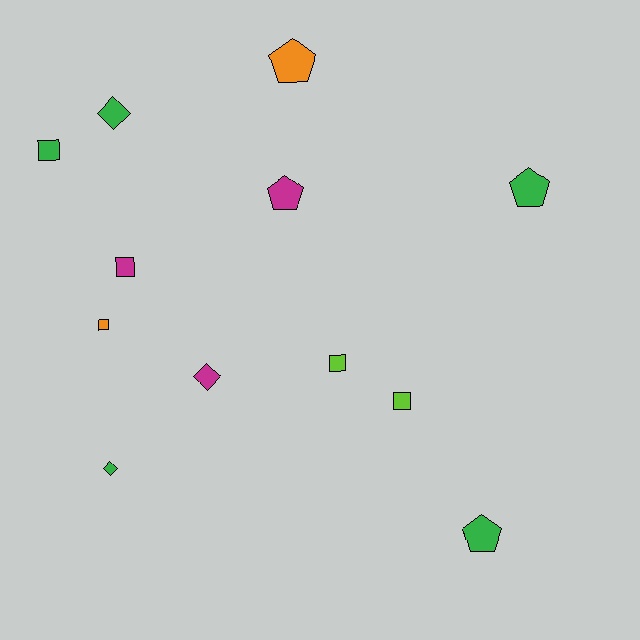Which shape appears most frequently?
Square, with 5 objects.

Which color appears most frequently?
Green, with 5 objects.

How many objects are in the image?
There are 12 objects.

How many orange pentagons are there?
There is 1 orange pentagon.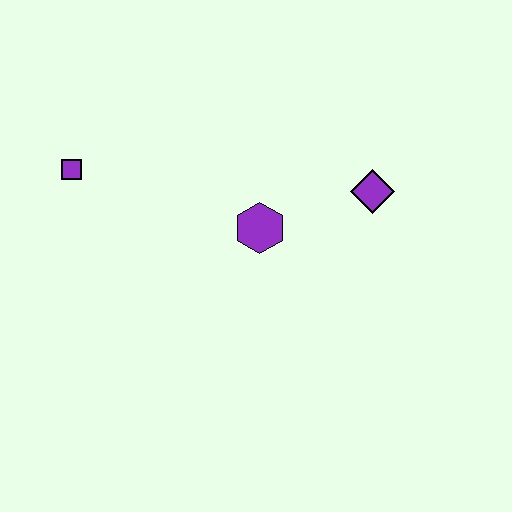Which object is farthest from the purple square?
The purple diamond is farthest from the purple square.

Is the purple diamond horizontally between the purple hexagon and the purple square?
No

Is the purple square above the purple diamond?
Yes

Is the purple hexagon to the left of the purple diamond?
Yes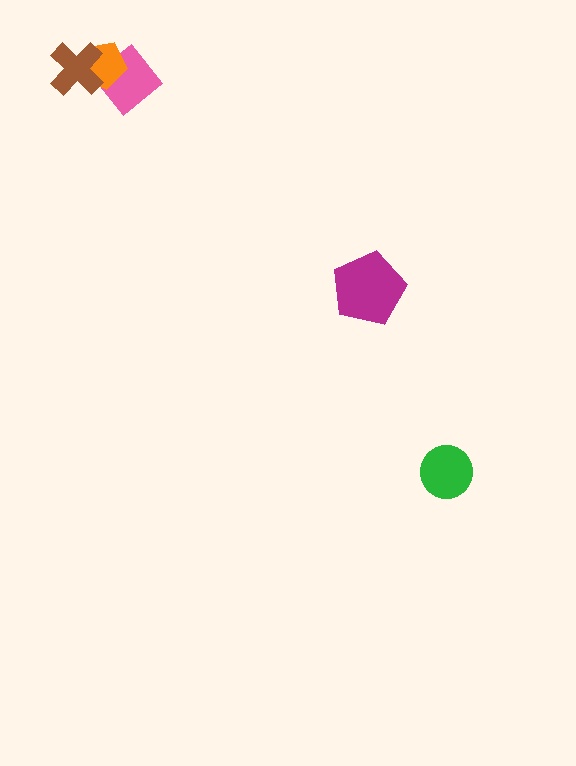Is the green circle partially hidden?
No, no other shape covers it.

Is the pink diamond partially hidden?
Yes, it is partially covered by another shape.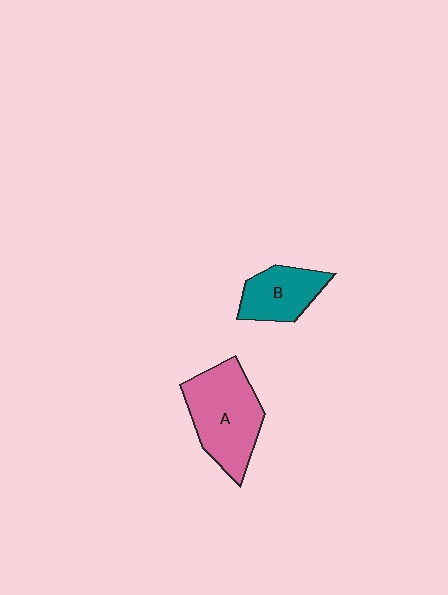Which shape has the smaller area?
Shape B (teal).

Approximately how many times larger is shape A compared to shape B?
Approximately 1.7 times.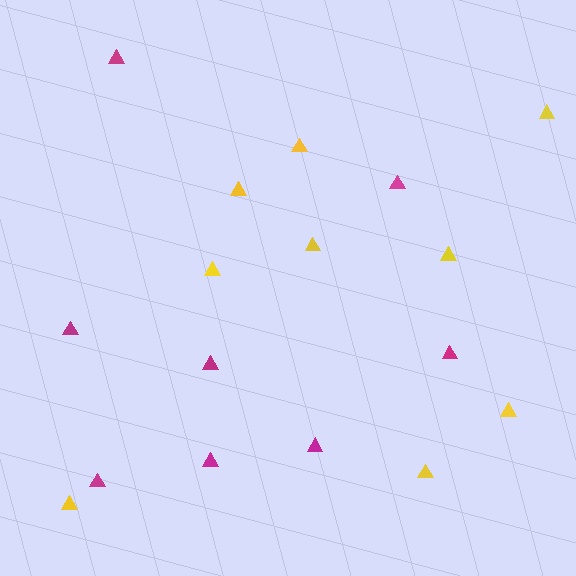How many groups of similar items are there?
There are 2 groups: one group of yellow triangles (9) and one group of magenta triangles (8).